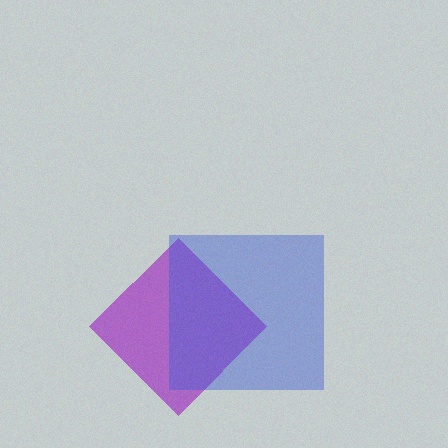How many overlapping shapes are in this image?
There are 2 overlapping shapes in the image.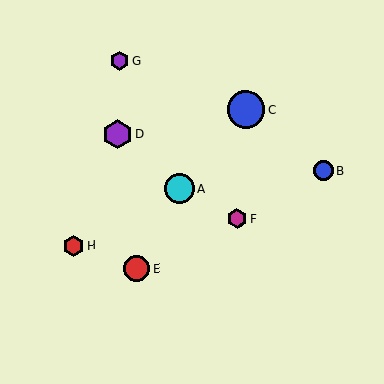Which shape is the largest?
The blue circle (labeled C) is the largest.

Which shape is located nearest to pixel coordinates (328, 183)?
The blue circle (labeled B) at (323, 171) is nearest to that location.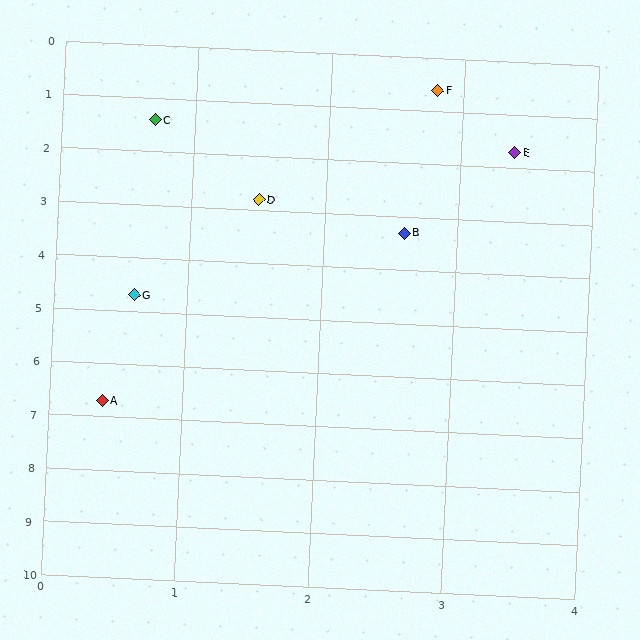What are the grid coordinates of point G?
Point G is at approximately (0.6, 4.7).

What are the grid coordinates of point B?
Point B is at approximately (2.6, 3.3).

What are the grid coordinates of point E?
Point E is at approximately (3.4, 1.7).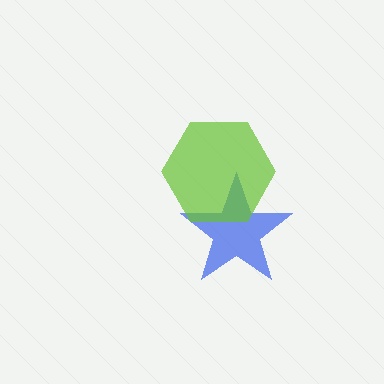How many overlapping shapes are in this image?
There are 2 overlapping shapes in the image.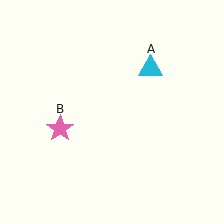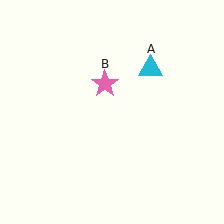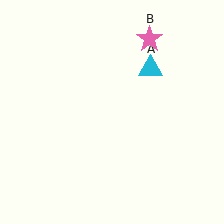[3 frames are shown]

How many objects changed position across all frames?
1 object changed position: pink star (object B).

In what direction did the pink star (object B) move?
The pink star (object B) moved up and to the right.